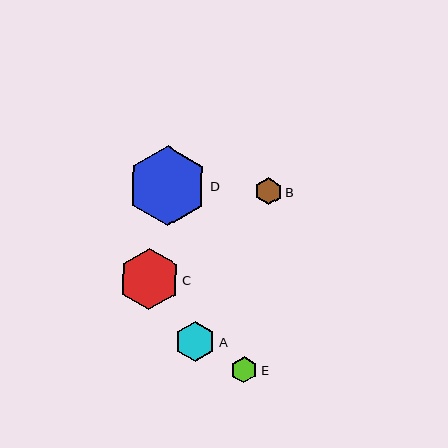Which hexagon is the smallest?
Hexagon E is the smallest with a size of approximately 27 pixels.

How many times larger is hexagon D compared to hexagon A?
Hexagon D is approximately 2.0 times the size of hexagon A.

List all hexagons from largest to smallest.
From largest to smallest: D, C, A, B, E.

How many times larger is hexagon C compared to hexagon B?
Hexagon C is approximately 2.2 times the size of hexagon B.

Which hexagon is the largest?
Hexagon D is the largest with a size of approximately 80 pixels.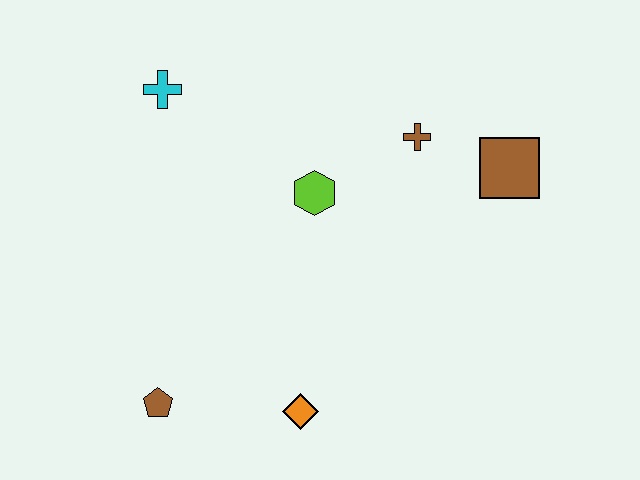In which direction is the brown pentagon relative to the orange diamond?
The brown pentagon is to the left of the orange diamond.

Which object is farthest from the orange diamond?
The cyan cross is farthest from the orange diamond.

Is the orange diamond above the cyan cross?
No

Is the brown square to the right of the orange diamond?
Yes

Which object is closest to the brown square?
The brown cross is closest to the brown square.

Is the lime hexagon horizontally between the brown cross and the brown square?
No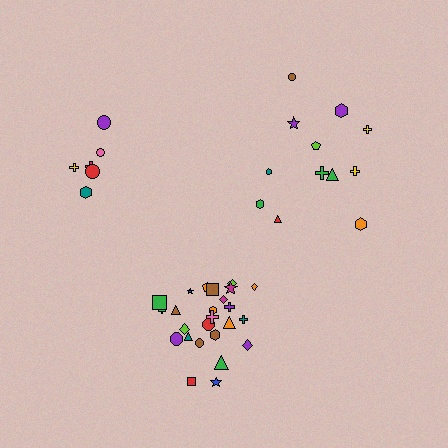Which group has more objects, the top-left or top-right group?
The top-right group.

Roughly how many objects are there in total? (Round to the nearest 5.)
Roughly 45 objects in total.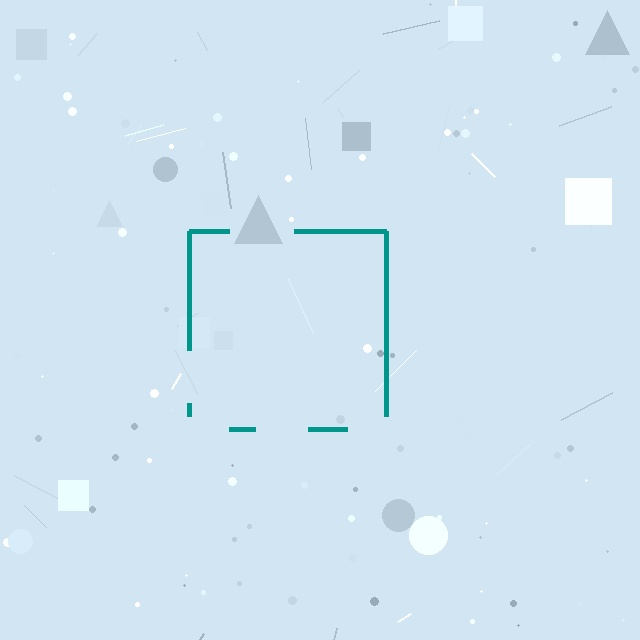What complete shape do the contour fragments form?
The contour fragments form a square.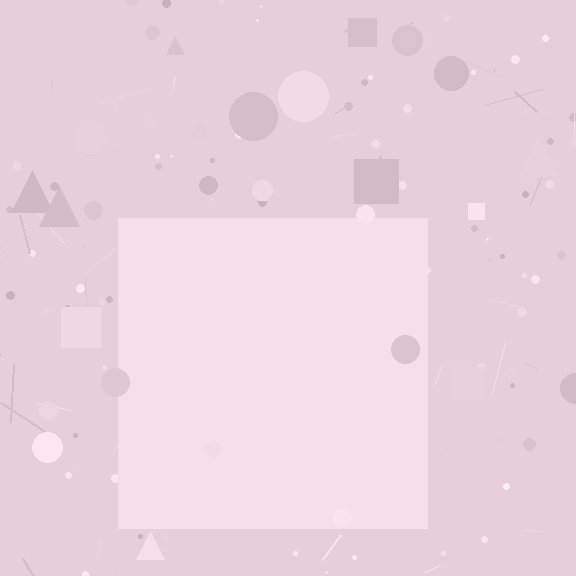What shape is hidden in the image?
A square is hidden in the image.